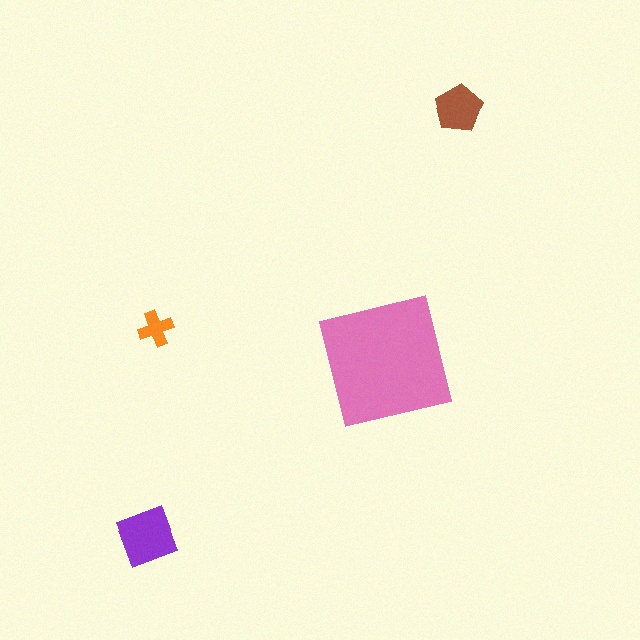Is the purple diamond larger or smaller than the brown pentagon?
Larger.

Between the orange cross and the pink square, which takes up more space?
The pink square.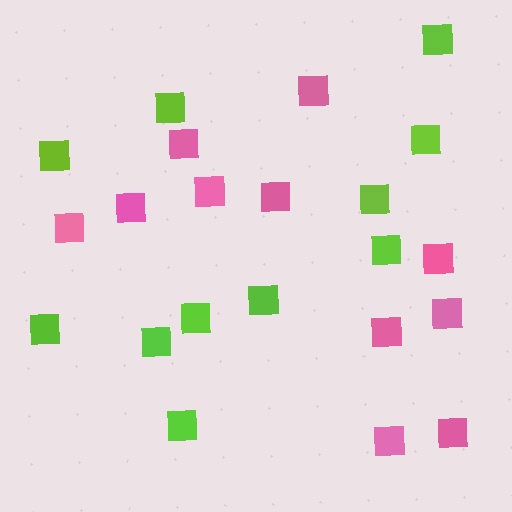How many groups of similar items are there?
There are 2 groups: one group of lime squares (11) and one group of pink squares (11).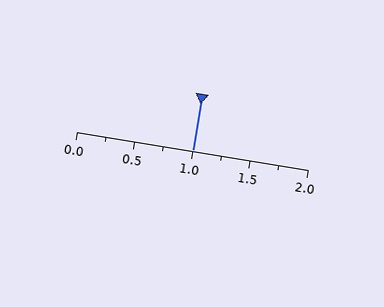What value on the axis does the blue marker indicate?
The marker indicates approximately 1.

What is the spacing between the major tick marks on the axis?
The major ticks are spaced 0.5 apart.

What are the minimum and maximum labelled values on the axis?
The axis runs from 0.0 to 2.0.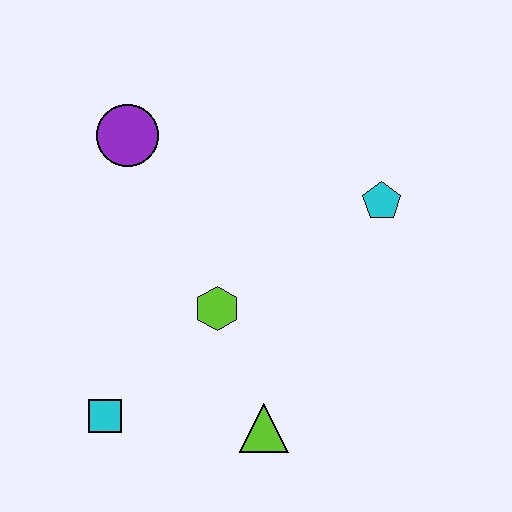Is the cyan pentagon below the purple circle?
Yes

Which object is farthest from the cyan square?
The cyan pentagon is farthest from the cyan square.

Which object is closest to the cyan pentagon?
The lime hexagon is closest to the cyan pentagon.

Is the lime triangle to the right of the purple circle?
Yes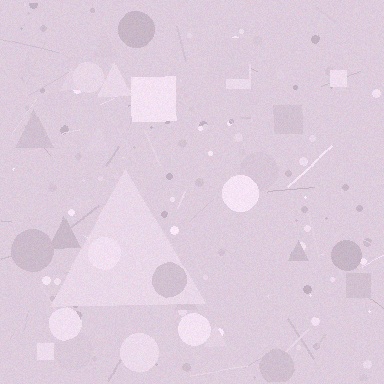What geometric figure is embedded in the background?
A triangle is embedded in the background.